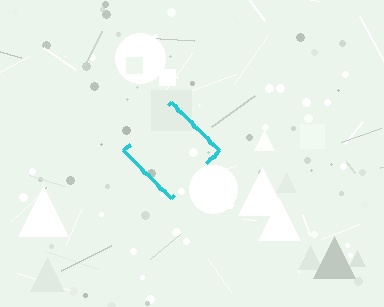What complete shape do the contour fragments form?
The contour fragments form a diamond.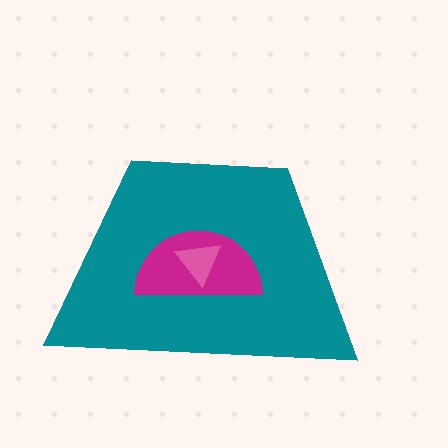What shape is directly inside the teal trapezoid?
The magenta semicircle.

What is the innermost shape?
The pink triangle.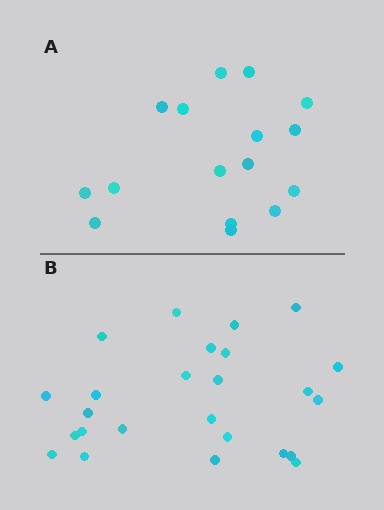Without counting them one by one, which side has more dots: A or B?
Region B (the bottom region) has more dots.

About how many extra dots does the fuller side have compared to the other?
Region B has roughly 8 or so more dots than region A.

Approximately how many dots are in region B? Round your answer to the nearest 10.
About 20 dots. (The exact count is 25, which rounds to 20.)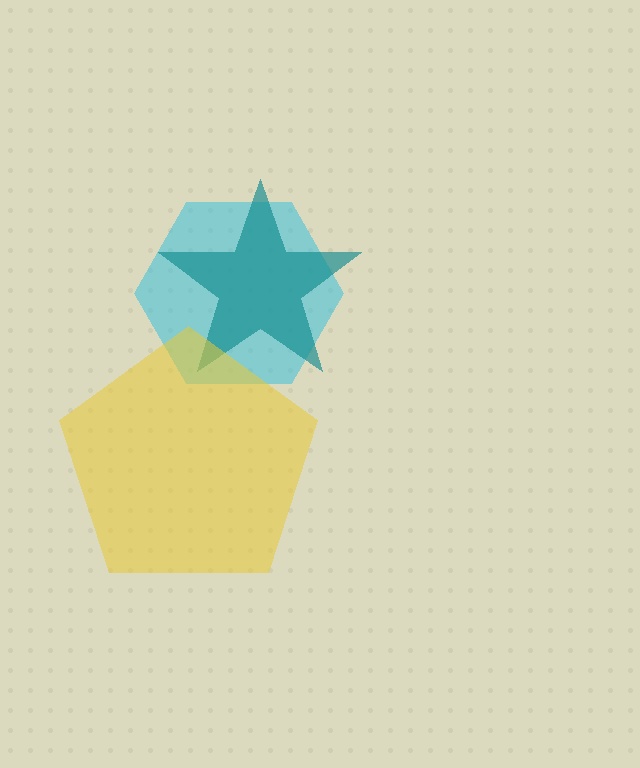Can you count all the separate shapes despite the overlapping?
Yes, there are 3 separate shapes.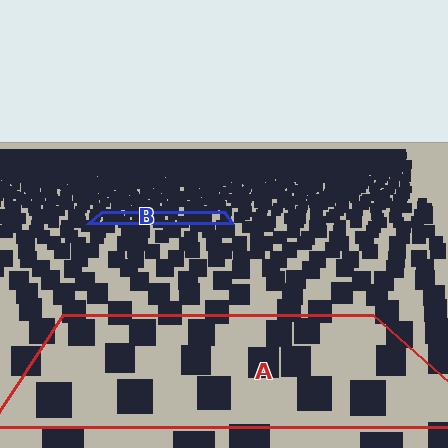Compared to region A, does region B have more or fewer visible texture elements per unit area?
Region B has more texture elements per unit area — they are packed more densely because it is farther away.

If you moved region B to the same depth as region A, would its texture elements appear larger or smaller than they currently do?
They would appear larger. At a closer depth, the same texture elements are projected at a bigger on-screen size.